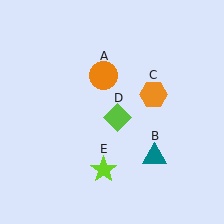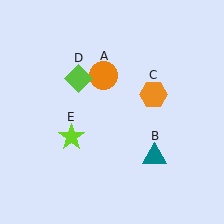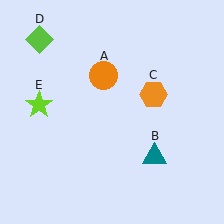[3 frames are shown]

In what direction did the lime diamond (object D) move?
The lime diamond (object D) moved up and to the left.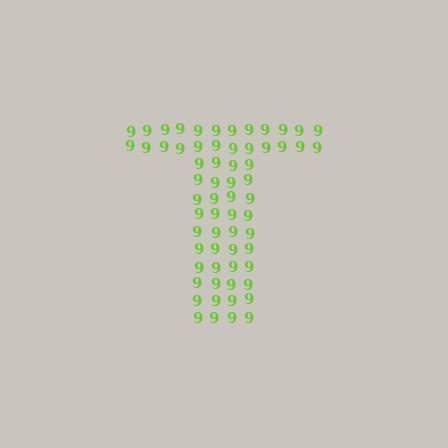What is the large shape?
The large shape is the letter T.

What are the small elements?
The small elements are digit 9's.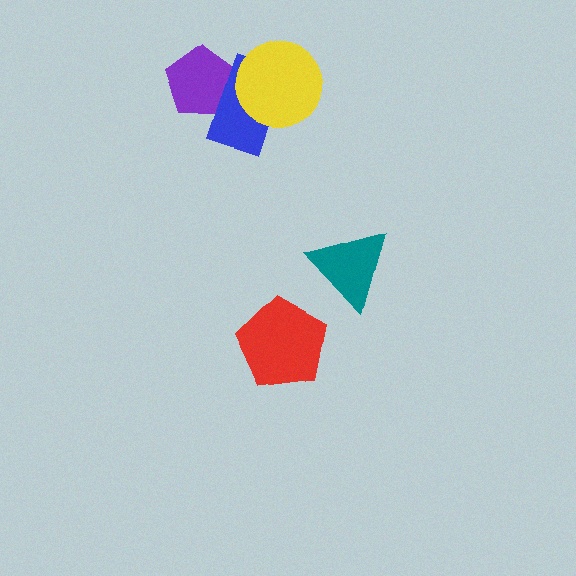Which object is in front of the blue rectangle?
The yellow circle is in front of the blue rectangle.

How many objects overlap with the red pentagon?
0 objects overlap with the red pentagon.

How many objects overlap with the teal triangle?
0 objects overlap with the teal triangle.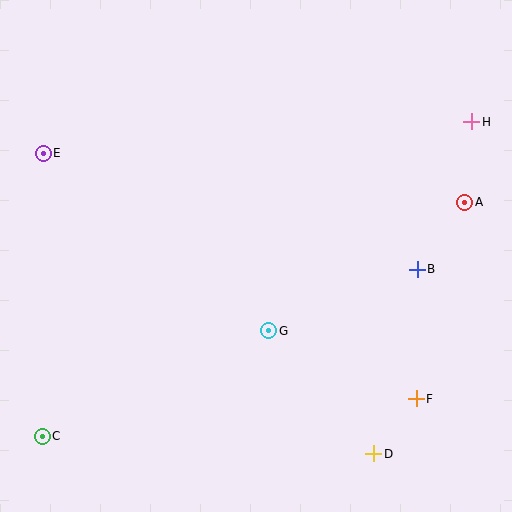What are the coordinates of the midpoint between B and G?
The midpoint between B and G is at (343, 300).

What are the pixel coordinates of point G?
Point G is at (269, 331).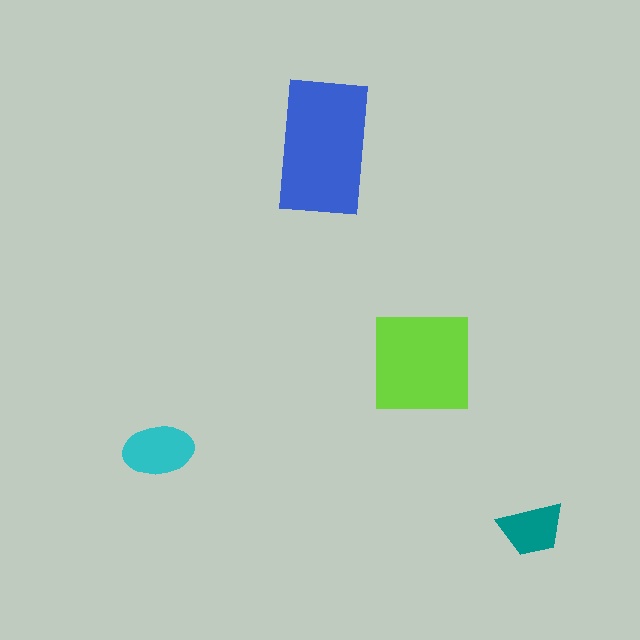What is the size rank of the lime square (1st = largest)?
2nd.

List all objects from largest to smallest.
The blue rectangle, the lime square, the cyan ellipse, the teal trapezoid.